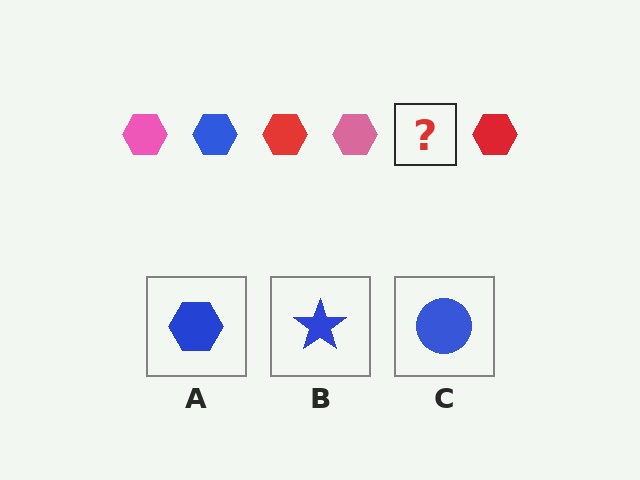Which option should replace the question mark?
Option A.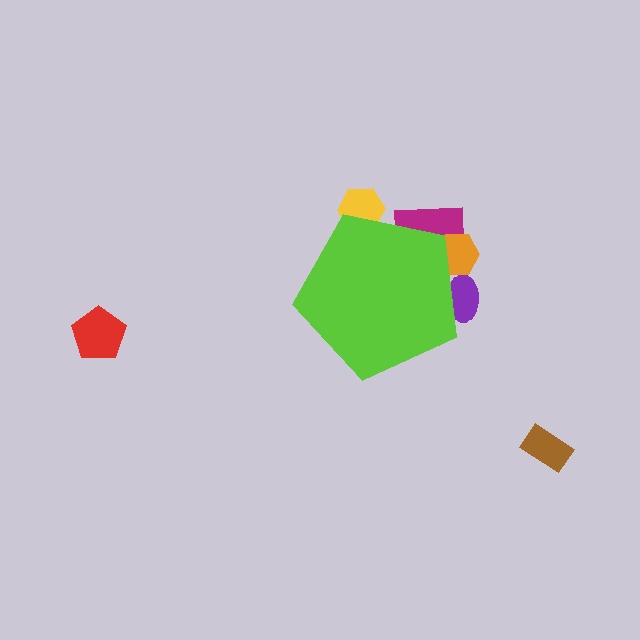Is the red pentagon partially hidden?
No, the red pentagon is fully visible.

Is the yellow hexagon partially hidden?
Yes, the yellow hexagon is partially hidden behind the lime pentagon.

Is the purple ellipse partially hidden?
Yes, the purple ellipse is partially hidden behind the lime pentagon.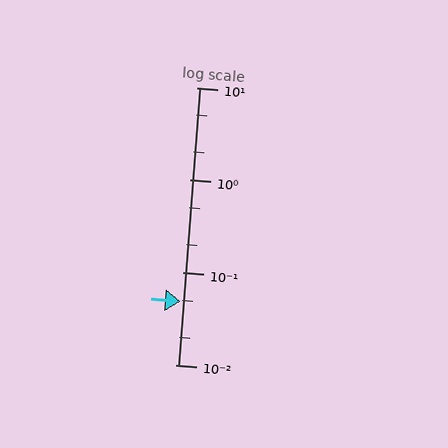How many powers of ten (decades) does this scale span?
The scale spans 3 decades, from 0.01 to 10.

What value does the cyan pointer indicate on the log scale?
The pointer indicates approximately 0.048.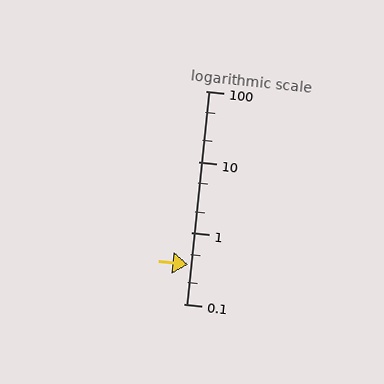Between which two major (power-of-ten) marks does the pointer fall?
The pointer is between 0.1 and 1.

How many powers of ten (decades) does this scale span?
The scale spans 3 decades, from 0.1 to 100.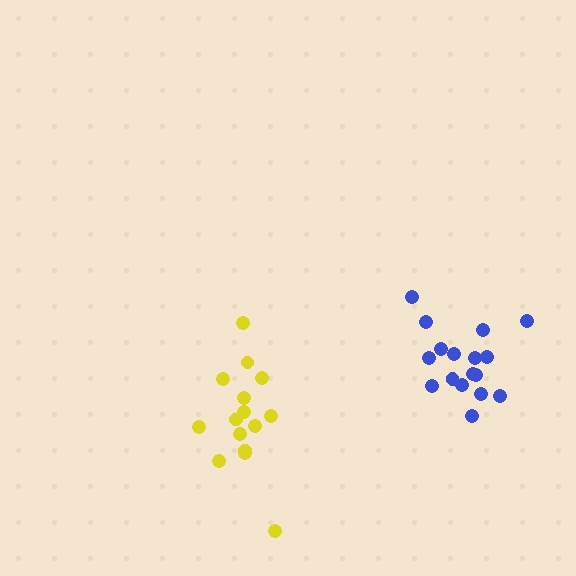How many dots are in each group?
Group 1: 15 dots, Group 2: 17 dots (32 total).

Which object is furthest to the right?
The blue cluster is rightmost.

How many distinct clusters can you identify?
There are 2 distinct clusters.